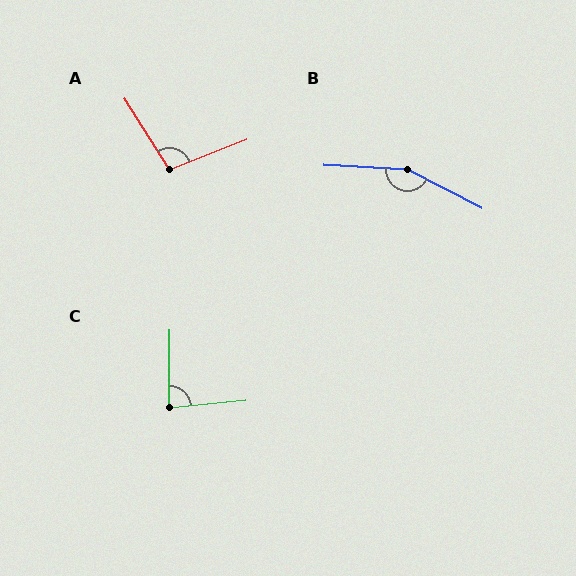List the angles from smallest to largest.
C (84°), A (101°), B (156°).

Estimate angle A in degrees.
Approximately 101 degrees.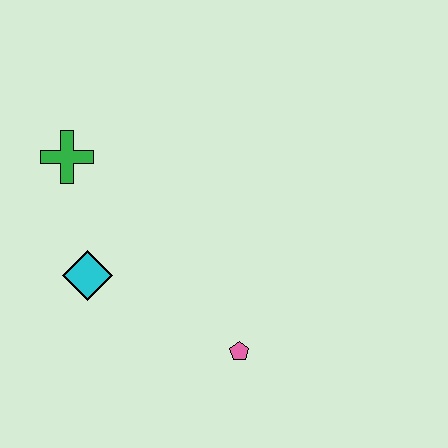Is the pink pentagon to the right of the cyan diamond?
Yes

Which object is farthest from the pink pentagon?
The green cross is farthest from the pink pentagon.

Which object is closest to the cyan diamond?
The green cross is closest to the cyan diamond.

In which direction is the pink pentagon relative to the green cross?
The pink pentagon is below the green cross.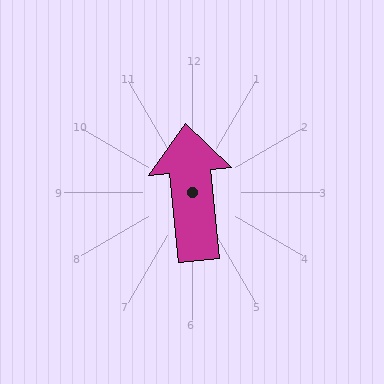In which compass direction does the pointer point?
North.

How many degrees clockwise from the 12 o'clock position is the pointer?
Approximately 354 degrees.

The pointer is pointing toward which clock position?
Roughly 12 o'clock.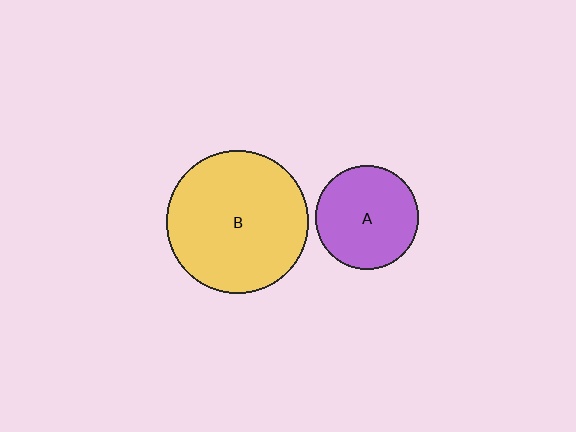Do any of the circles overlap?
No, none of the circles overlap.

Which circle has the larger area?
Circle B (yellow).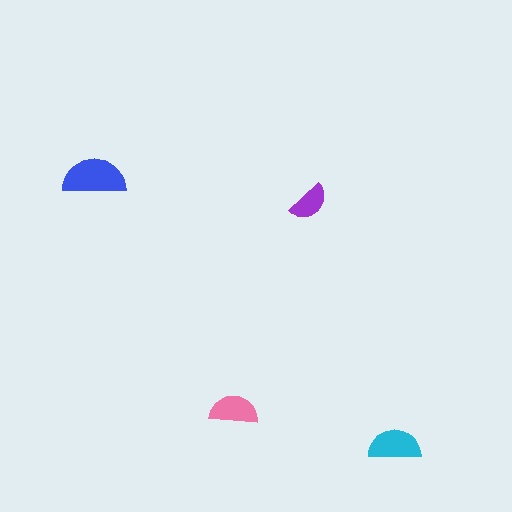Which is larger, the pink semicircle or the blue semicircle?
The blue one.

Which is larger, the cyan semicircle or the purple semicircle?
The cyan one.